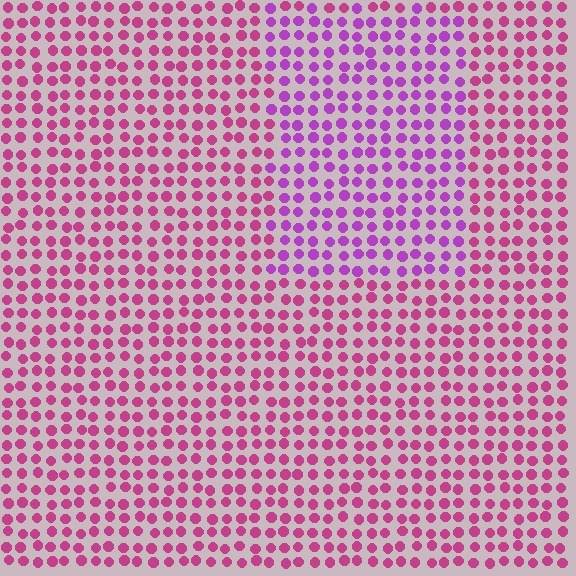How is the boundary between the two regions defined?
The boundary is defined purely by a slight shift in hue (about 34 degrees). Spacing, size, and orientation are identical on both sides.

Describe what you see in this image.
The image is filled with small magenta elements in a uniform arrangement. A rectangle-shaped region is visible where the elements are tinted to a slightly different hue, forming a subtle color boundary.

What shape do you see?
I see a rectangle.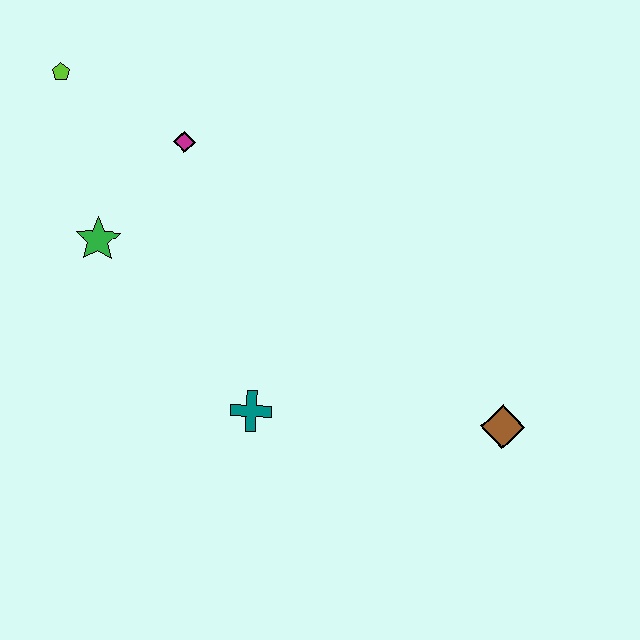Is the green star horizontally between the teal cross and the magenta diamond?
No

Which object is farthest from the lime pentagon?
The brown diamond is farthest from the lime pentagon.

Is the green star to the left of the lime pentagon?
No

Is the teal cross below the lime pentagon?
Yes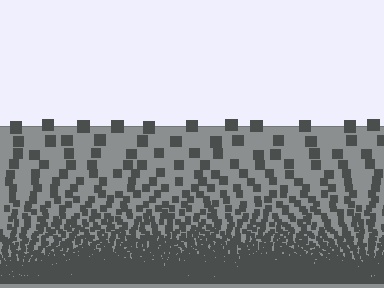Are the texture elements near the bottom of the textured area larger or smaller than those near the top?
Smaller. The gradient is inverted — elements near the bottom are smaller and denser.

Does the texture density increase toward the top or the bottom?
Density increases toward the bottom.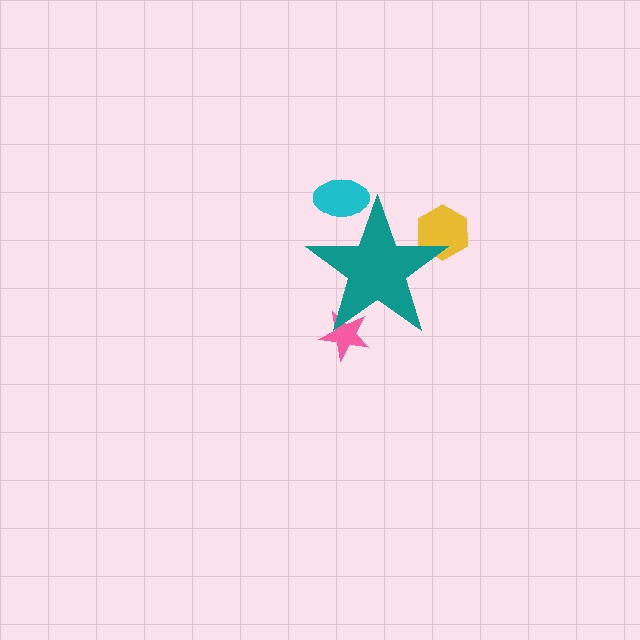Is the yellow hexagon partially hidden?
Yes, the yellow hexagon is partially hidden behind the teal star.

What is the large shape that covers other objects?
A teal star.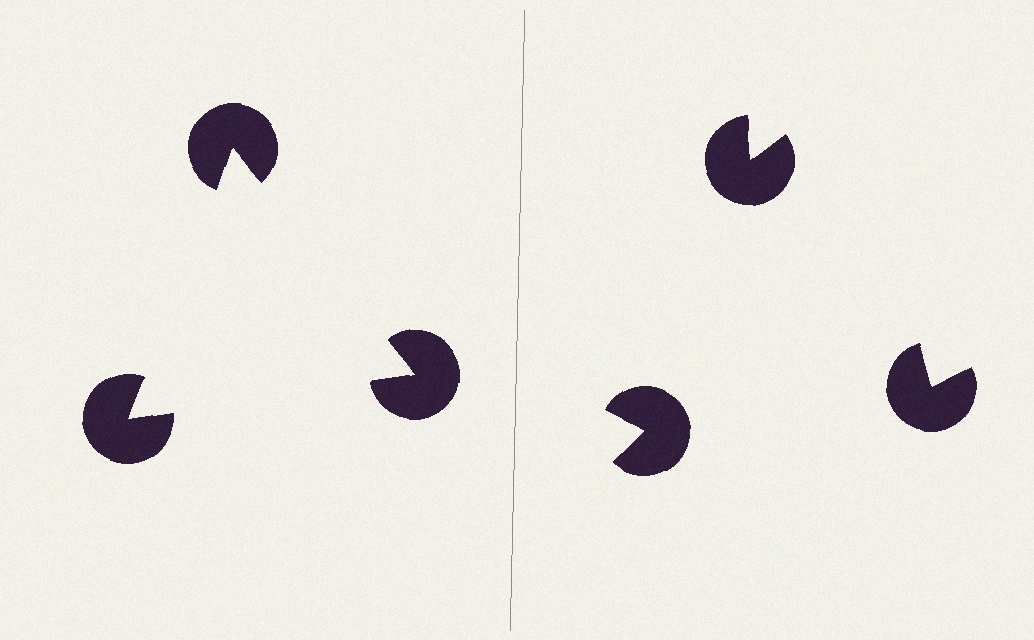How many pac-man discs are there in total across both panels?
6 — 3 on each side.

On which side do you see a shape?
An illusory triangle appears on the left side. On the right side the wedge cuts are rotated, so no coherent shape forms.